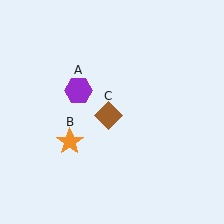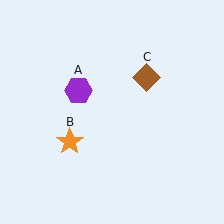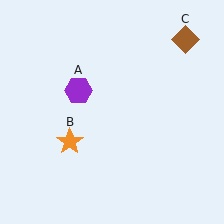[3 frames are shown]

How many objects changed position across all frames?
1 object changed position: brown diamond (object C).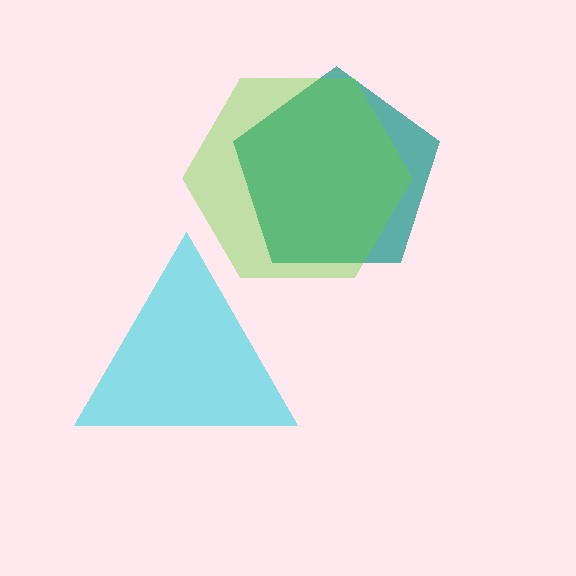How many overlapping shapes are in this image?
There are 3 overlapping shapes in the image.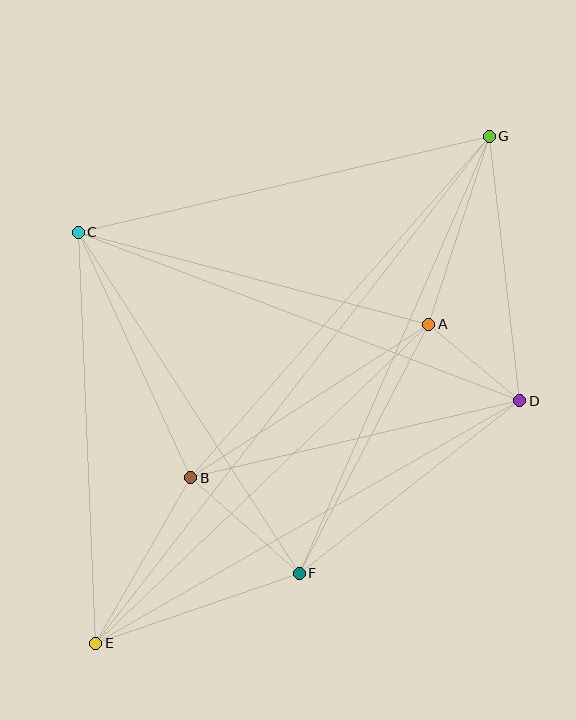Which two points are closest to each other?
Points A and D are closest to each other.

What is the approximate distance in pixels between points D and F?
The distance between D and F is approximately 280 pixels.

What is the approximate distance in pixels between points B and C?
The distance between B and C is approximately 270 pixels.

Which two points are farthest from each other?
Points E and G are farthest from each other.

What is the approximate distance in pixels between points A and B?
The distance between A and B is approximately 283 pixels.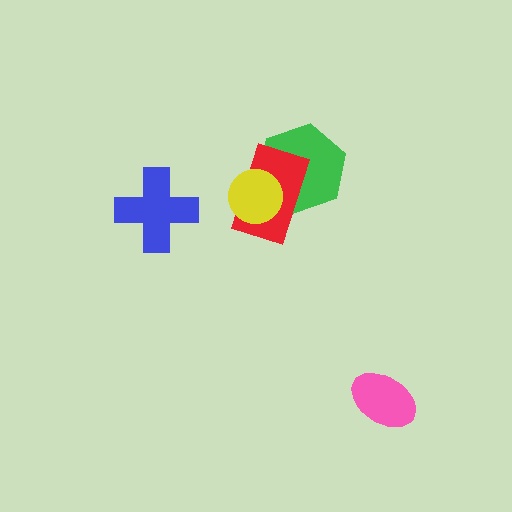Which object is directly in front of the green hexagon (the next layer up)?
The red rectangle is directly in front of the green hexagon.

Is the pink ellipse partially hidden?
No, no other shape covers it.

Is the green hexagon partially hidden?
Yes, it is partially covered by another shape.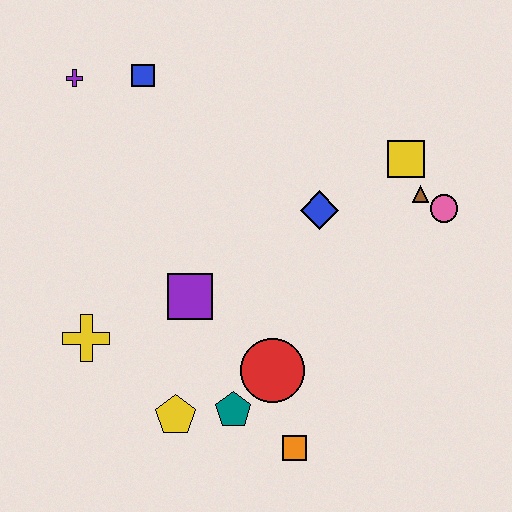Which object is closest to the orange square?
The teal pentagon is closest to the orange square.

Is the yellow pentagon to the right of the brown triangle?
No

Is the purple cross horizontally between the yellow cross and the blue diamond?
No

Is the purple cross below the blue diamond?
No